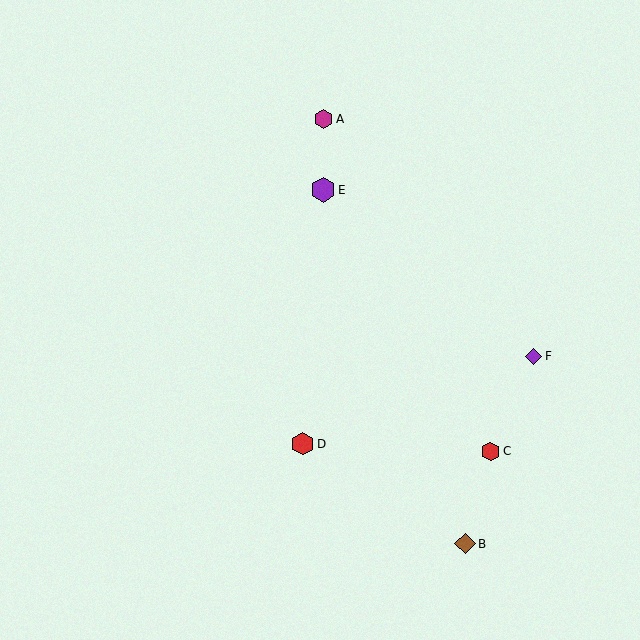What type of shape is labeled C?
Shape C is a red hexagon.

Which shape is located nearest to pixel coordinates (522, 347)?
The purple diamond (labeled F) at (534, 356) is nearest to that location.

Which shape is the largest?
The purple hexagon (labeled E) is the largest.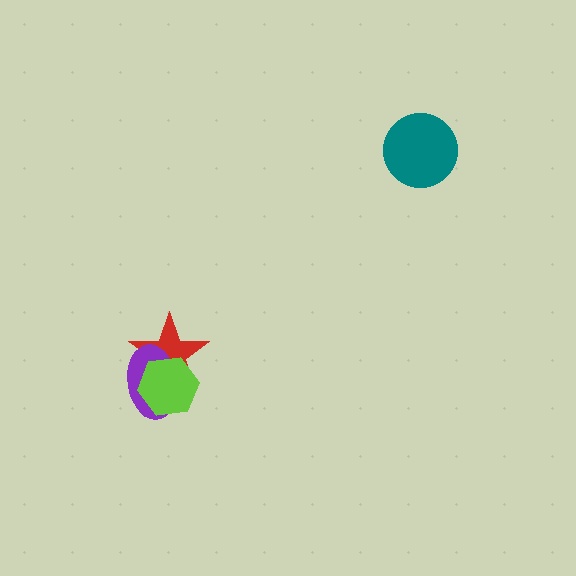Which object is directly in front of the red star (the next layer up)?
The purple ellipse is directly in front of the red star.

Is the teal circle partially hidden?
No, no other shape covers it.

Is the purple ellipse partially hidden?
Yes, it is partially covered by another shape.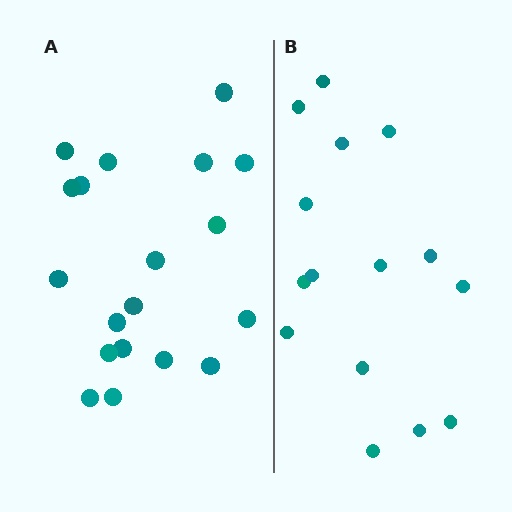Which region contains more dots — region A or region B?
Region A (the left region) has more dots.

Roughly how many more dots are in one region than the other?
Region A has about 4 more dots than region B.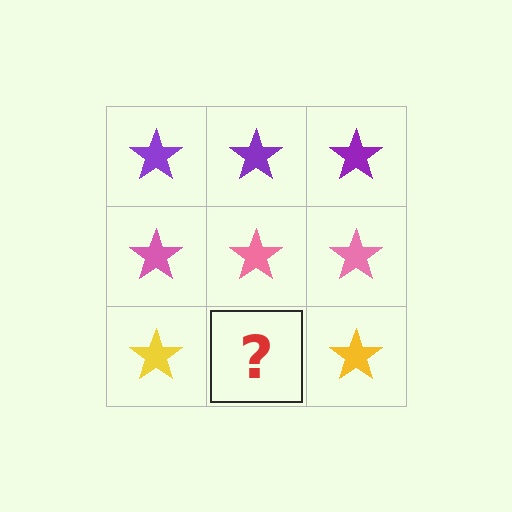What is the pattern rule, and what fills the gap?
The rule is that each row has a consistent color. The gap should be filled with a yellow star.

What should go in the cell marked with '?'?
The missing cell should contain a yellow star.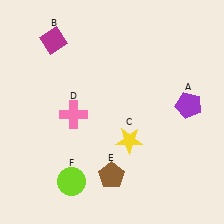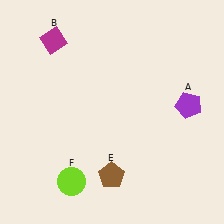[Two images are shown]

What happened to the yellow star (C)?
The yellow star (C) was removed in Image 2. It was in the bottom-right area of Image 1.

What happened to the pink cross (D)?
The pink cross (D) was removed in Image 2. It was in the bottom-left area of Image 1.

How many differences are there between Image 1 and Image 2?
There are 2 differences between the two images.